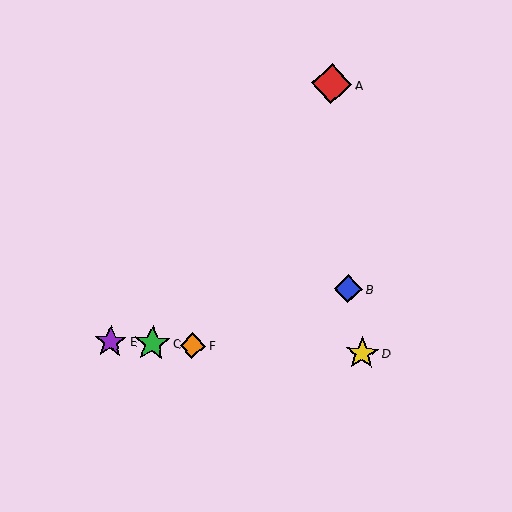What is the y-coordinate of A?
Object A is at y≈84.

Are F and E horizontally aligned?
Yes, both are at y≈345.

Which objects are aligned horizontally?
Objects C, D, E, F are aligned horizontally.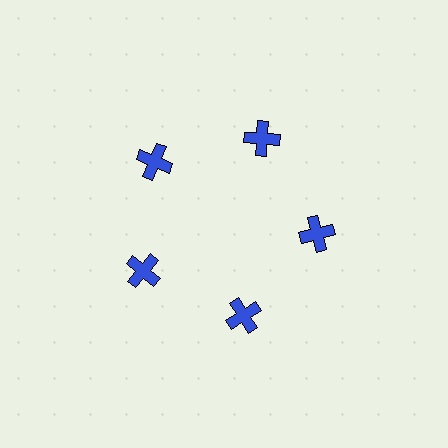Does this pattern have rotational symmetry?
Yes, this pattern has 5-fold rotational symmetry. It looks the same after rotating 72 degrees around the center.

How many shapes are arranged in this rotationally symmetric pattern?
There are 5 shapes, arranged in 5 groups of 1.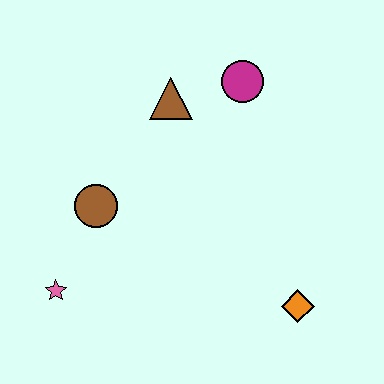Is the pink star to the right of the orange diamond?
No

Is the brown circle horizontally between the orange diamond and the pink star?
Yes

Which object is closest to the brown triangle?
The magenta circle is closest to the brown triangle.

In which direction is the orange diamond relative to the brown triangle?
The orange diamond is below the brown triangle.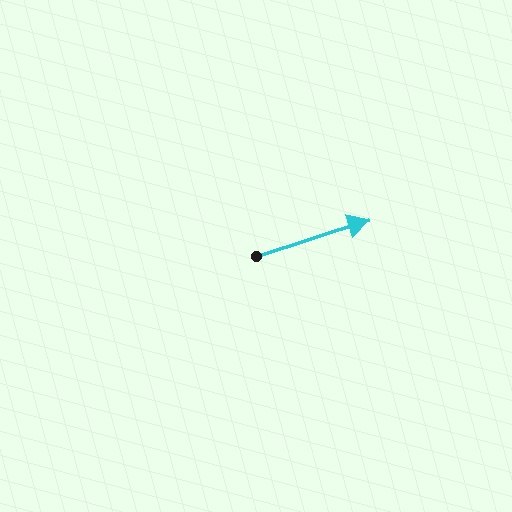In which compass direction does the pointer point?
East.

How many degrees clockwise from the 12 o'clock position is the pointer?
Approximately 72 degrees.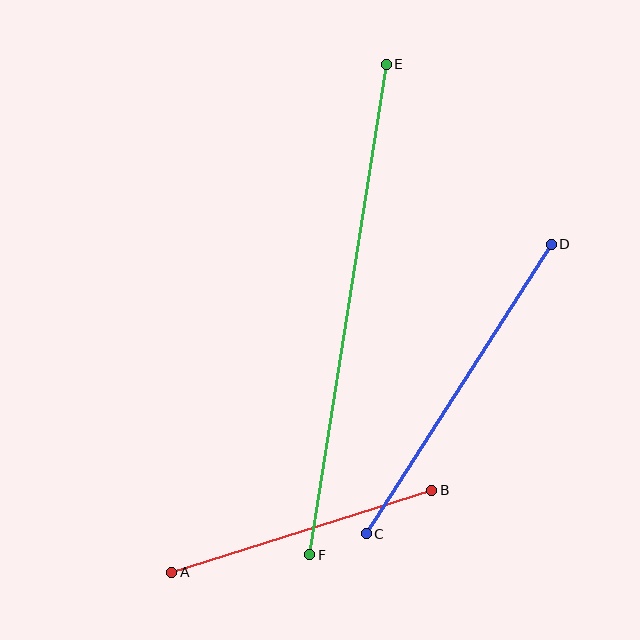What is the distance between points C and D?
The distance is approximately 344 pixels.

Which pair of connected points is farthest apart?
Points E and F are farthest apart.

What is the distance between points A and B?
The distance is approximately 273 pixels.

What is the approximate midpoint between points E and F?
The midpoint is at approximately (348, 309) pixels.